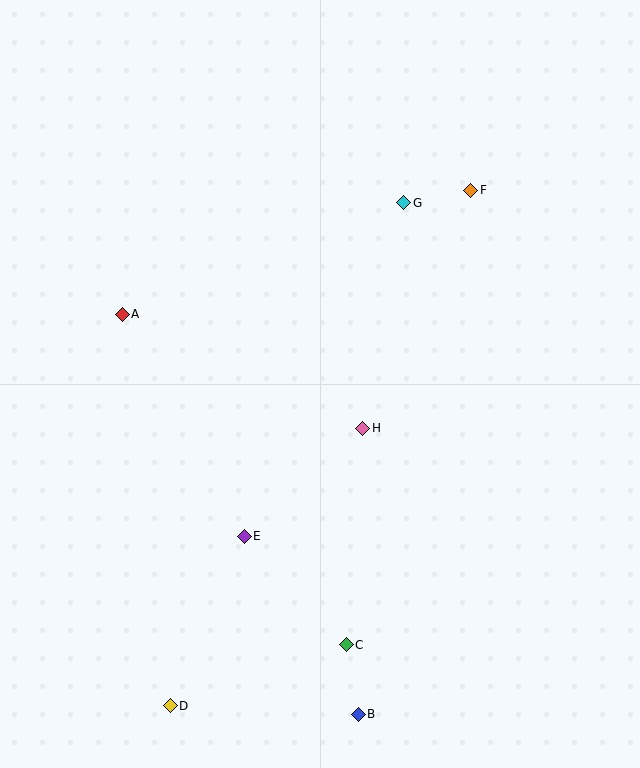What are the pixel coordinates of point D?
Point D is at (170, 706).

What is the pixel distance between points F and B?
The distance between F and B is 536 pixels.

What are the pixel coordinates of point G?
Point G is at (404, 203).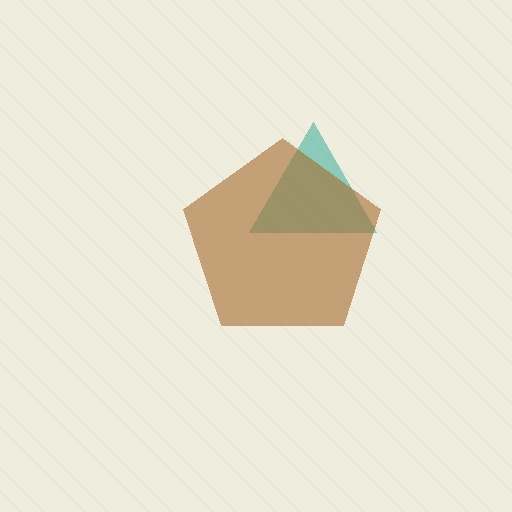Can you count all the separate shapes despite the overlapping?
Yes, there are 2 separate shapes.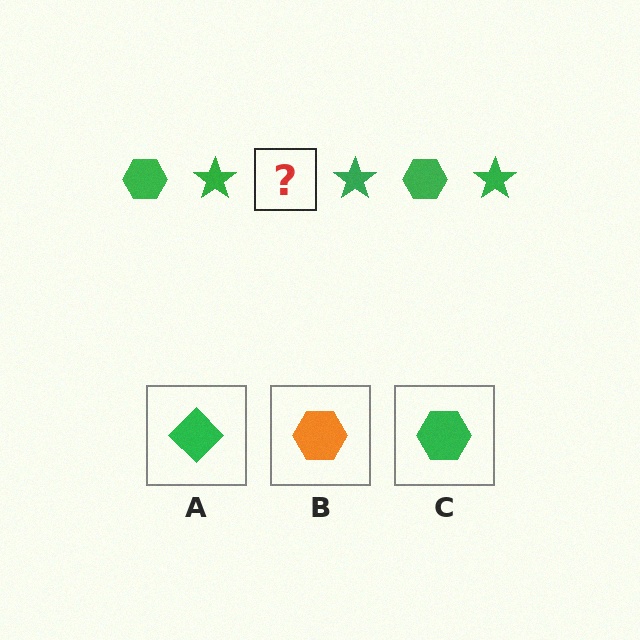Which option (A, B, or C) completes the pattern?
C.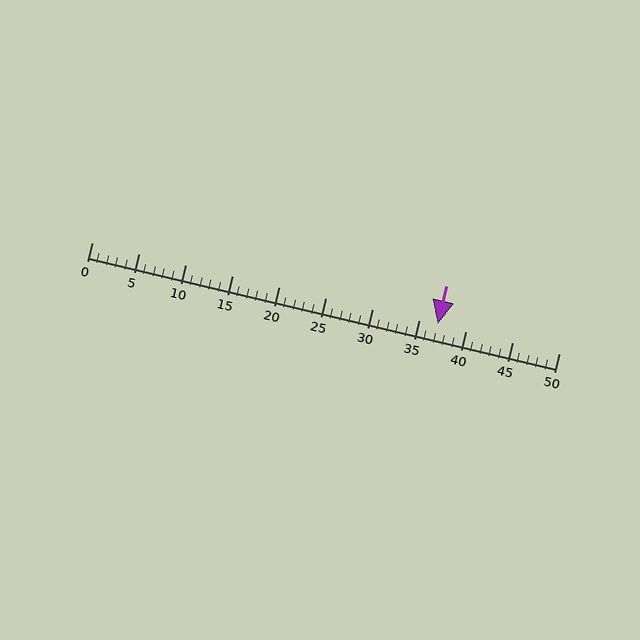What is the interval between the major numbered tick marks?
The major tick marks are spaced 5 units apart.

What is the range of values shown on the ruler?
The ruler shows values from 0 to 50.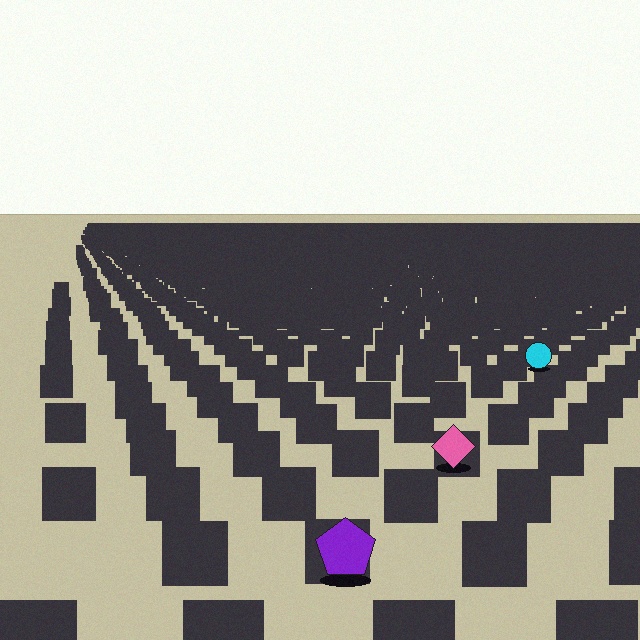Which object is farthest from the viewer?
The cyan circle is farthest from the viewer. It appears smaller and the ground texture around it is denser.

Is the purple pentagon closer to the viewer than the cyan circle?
Yes. The purple pentagon is closer — you can tell from the texture gradient: the ground texture is coarser near it.